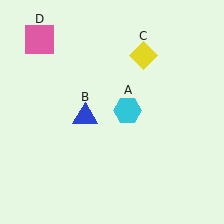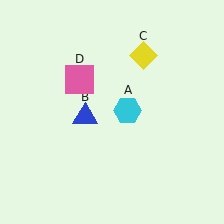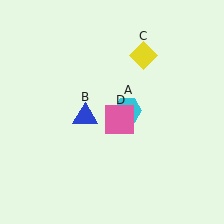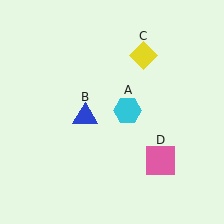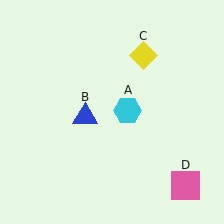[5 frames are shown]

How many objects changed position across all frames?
1 object changed position: pink square (object D).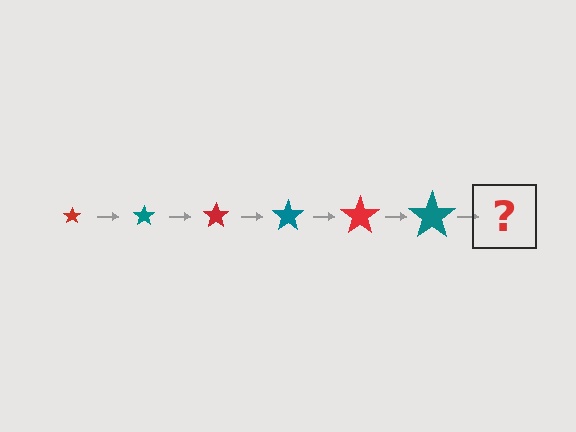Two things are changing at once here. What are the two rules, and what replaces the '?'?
The two rules are that the star grows larger each step and the color cycles through red and teal. The '?' should be a red star, larger than the previous one.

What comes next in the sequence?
The next element should be a red star, larger than the previous one.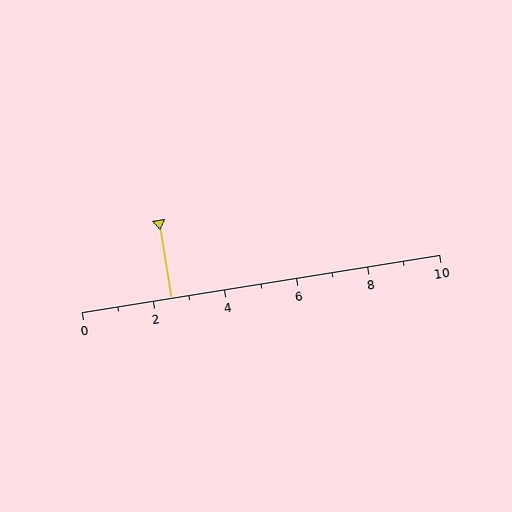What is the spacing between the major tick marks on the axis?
The major ticks are spaced 2 apart.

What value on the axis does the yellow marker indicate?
The marker indicates approximately 2.5.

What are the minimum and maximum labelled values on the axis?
The axis runs from 0 to 10.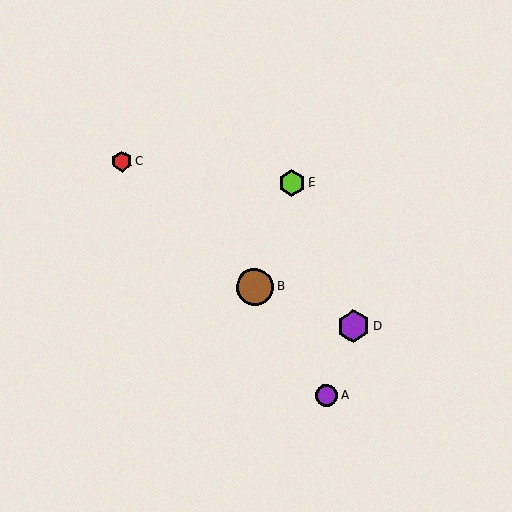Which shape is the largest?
The brown circle (labeled B) is the largest.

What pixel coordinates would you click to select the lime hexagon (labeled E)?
Click at (292, 183) to select the lime hexagon E.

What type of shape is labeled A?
Shape A is a purple circle.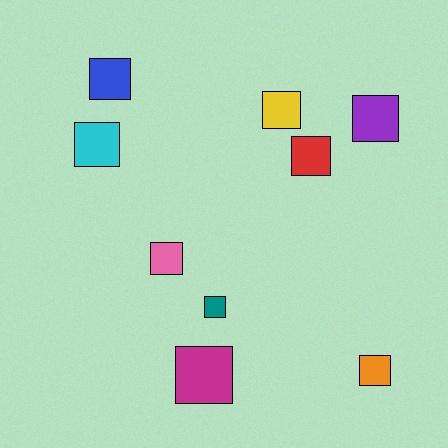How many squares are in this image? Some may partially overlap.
There are 9 squares.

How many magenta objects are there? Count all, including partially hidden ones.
There is 1 magenta object.